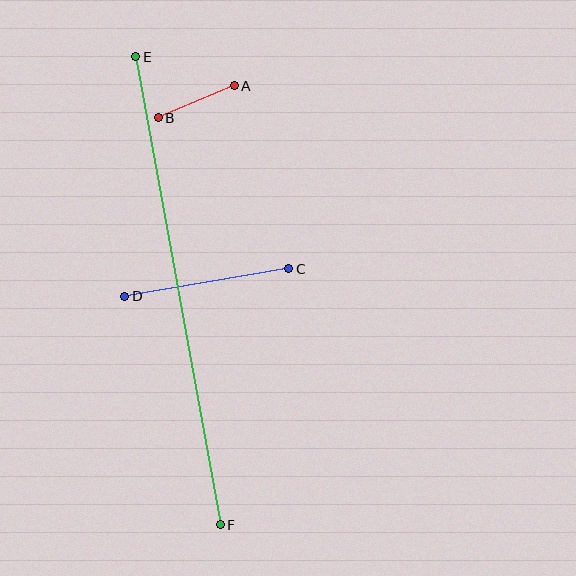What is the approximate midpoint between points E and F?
The midpoint is at approximately (178, 291) pixels.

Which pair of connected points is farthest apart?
Points E and F are farthest apart.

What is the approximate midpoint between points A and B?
The midpoint is at approximately (196, 102) pixels.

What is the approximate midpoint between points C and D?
The midpoint is at approximately (207, 282) pixels.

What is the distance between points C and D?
The distance is approximately 166 pixels.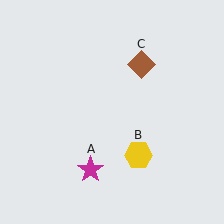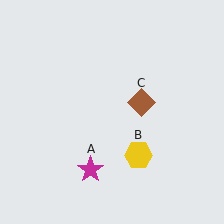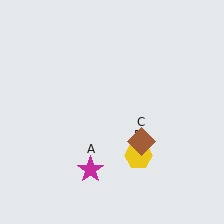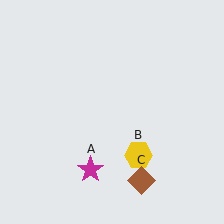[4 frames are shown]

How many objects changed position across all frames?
1 object changed position: brown diamond (object C).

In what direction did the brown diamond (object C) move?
The brown diamond (object C) moved down.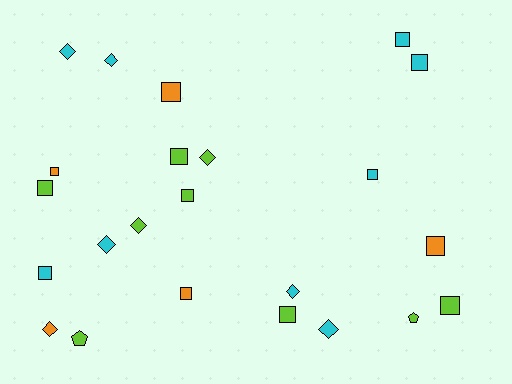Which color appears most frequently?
Cyan, with 9 objects.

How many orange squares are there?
There are 4 orange squares.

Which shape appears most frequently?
Square, with 13 objects.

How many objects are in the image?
There are 23 objects.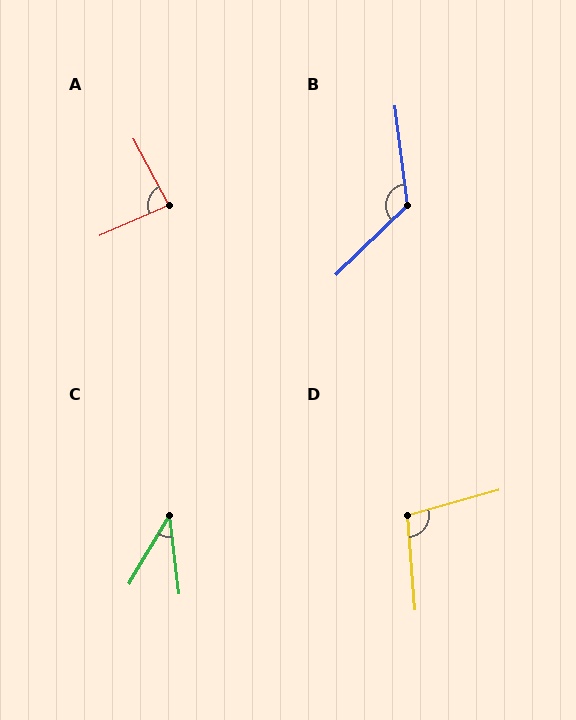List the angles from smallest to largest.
C (37°), A (86°), D (101°), B (127°).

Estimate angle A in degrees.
Approximately 86 degrees.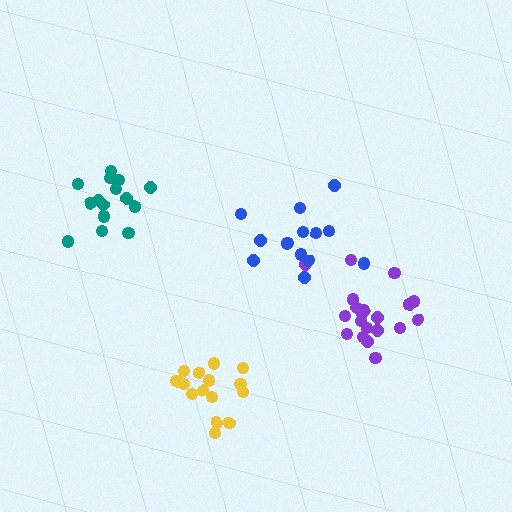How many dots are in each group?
Group 1: 15 dots, Group 2: 20 dots, Group 3: 16 dots, Group 4: 14 dots (65 total).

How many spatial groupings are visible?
There are 4 spatial groupings.